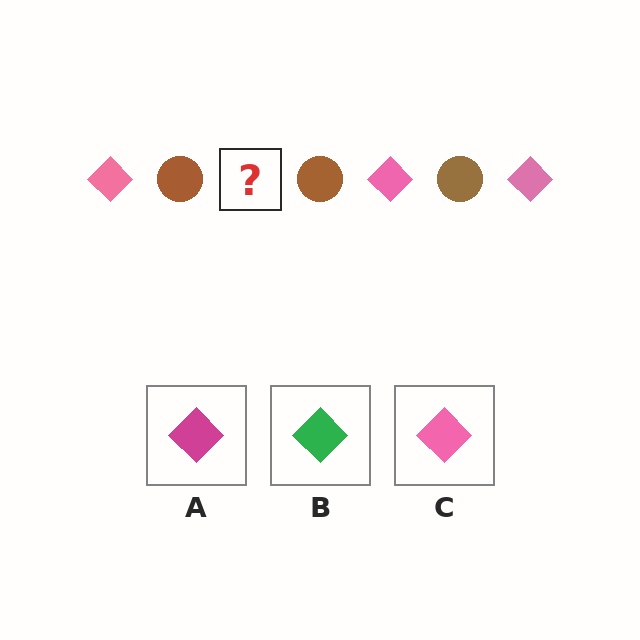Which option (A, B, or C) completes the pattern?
C.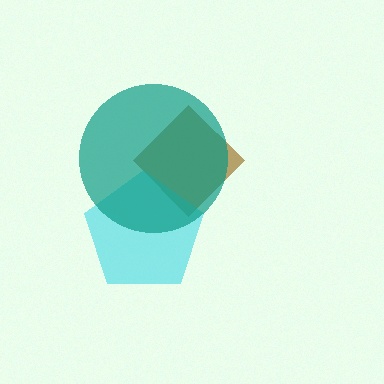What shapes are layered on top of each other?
The layered shapes are: a brown diamond, a cyan pentagon, a teal circle.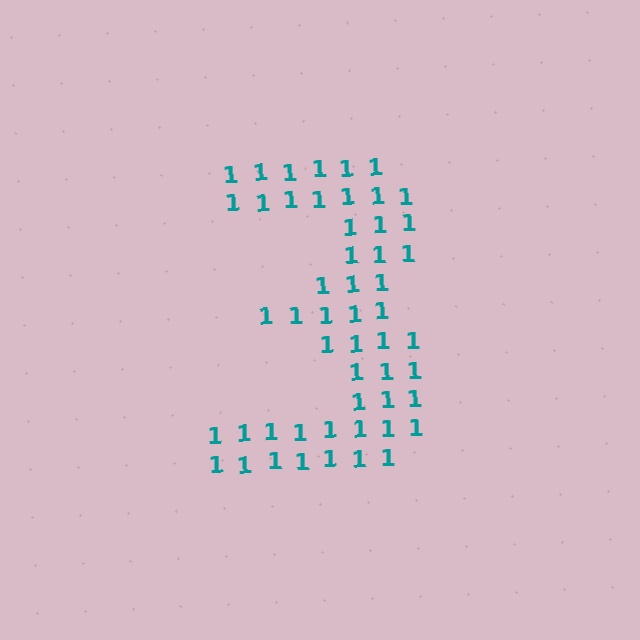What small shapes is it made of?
It is made of small digit 1's.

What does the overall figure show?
The overall figure shows the digit 3.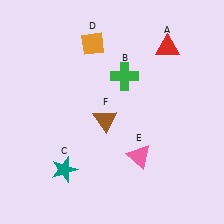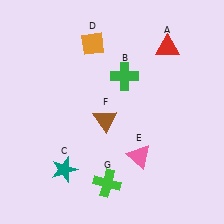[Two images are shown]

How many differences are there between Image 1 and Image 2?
There is 1 difference between the two images.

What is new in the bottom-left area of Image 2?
A green cross (G) was added in the bottom-left area of Image 2.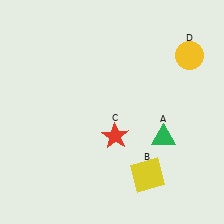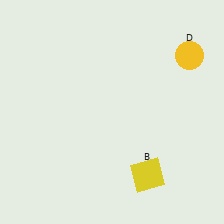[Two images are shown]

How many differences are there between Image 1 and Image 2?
There are 2 differences between the two images.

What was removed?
The green triangle (A), the red star (C) were removed in Image 2.